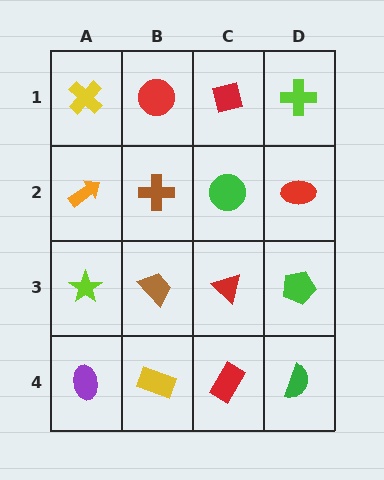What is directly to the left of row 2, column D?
A green circle.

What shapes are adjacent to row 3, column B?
A brown cross (row 2, column B), a yellow rectangle (row 4, column B), a lime star (row 3, column A), a red triangle (row 3, column C).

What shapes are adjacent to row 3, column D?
A red ellipse (row 2, column D), a green semicircle (row 4, column D), a red triangle (row 3, column C).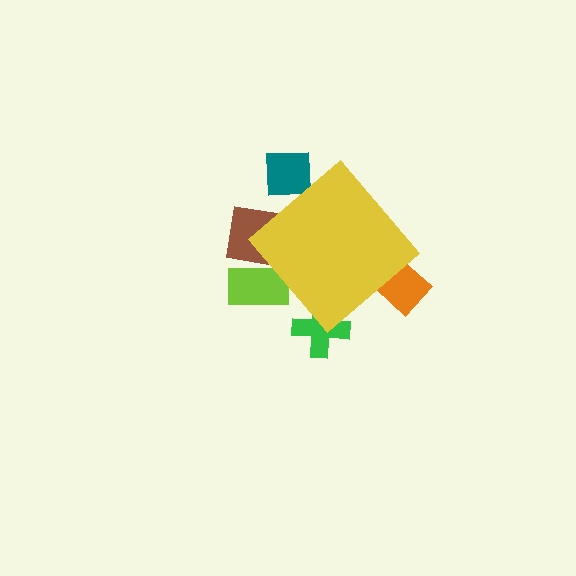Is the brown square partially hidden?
Yes, the brown square is partially hidden behind the yellow diamond.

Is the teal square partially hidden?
Yes, the teal square is partially hidden behind the yellow diamond.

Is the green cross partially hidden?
Yes, the green cross is partially hidden behind the yellow diamond.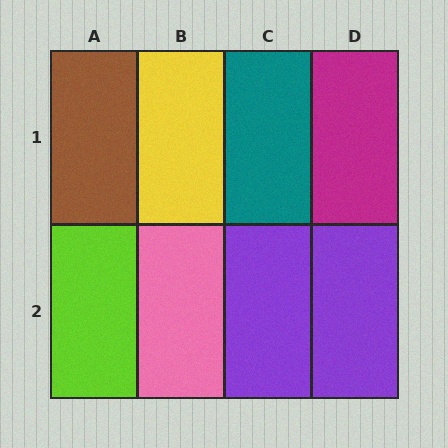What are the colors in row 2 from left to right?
Lime, pink, purple, purple.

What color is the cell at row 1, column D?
Magenta.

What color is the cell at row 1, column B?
Yellow.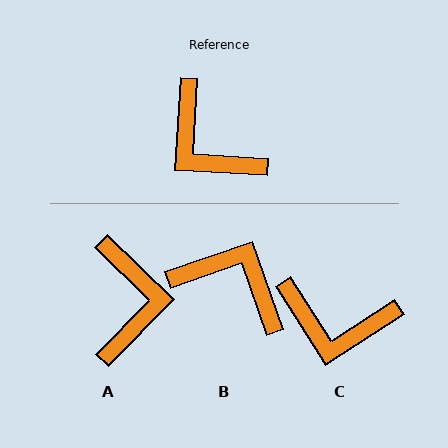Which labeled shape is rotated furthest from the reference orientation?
B, about 157 degrees away.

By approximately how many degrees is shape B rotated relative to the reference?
Approximately 157 degrees clockwise.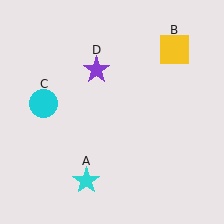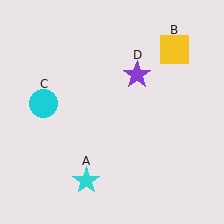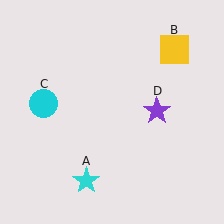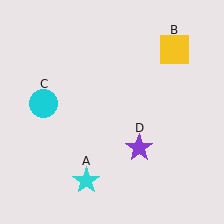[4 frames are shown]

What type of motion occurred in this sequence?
The purple star (object D) rotated clockwise around the center of the scene.